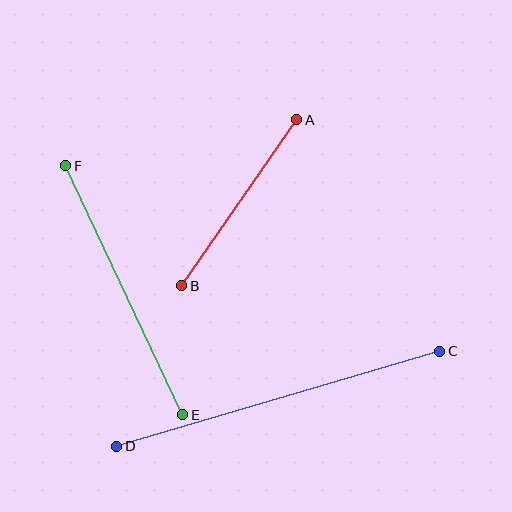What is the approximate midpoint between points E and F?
The midpoint is at approximately (124, 290) pixels.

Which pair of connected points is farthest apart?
Points C and D are farthest apart.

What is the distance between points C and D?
The distance is approximately 337 pixels.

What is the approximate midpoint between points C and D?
The midpoint is at approximately (278, 399) pixels.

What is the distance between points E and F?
The distance is approximately 275 pixels.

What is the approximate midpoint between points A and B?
The midpoint is at approximately (239, 203) pixels.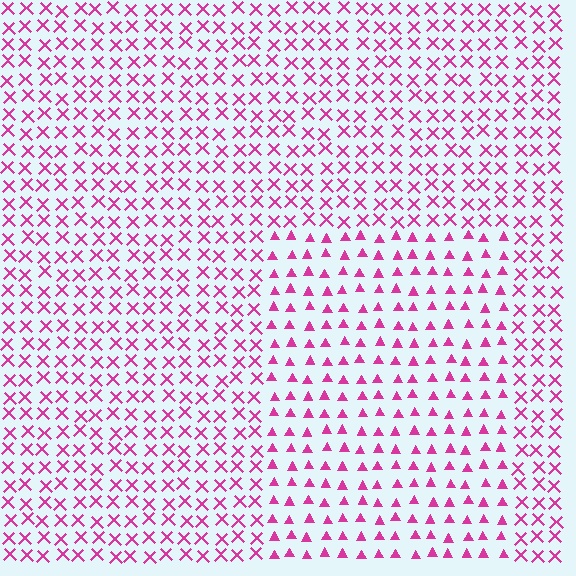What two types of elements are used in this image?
The image uses triangles inside the rectangle region and X marks outside it.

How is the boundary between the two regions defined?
The boundary is defined by a change in element shape: triangles inside vs. X marks outside. All elements share the same color and spacing.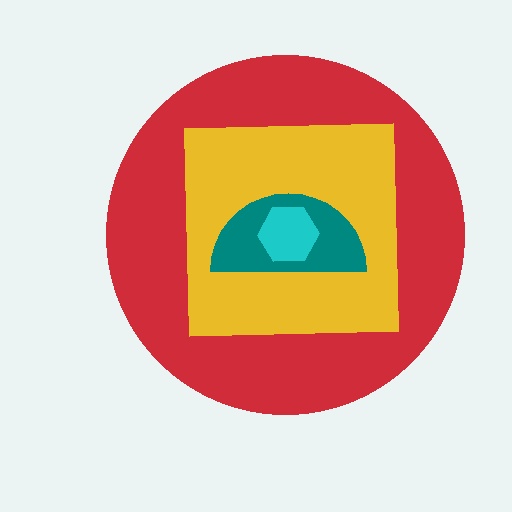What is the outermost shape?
The red circle.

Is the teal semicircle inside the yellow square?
Yes.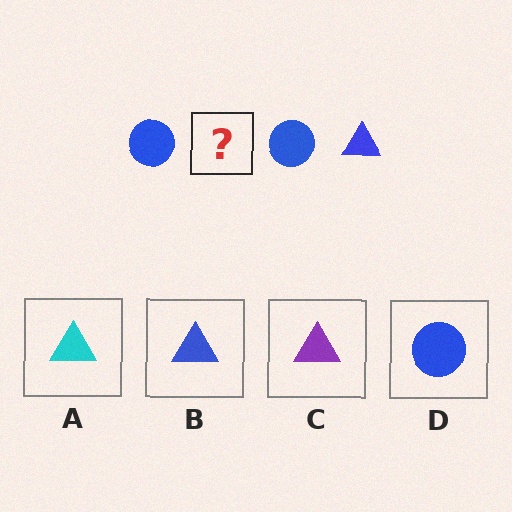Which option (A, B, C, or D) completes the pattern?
B.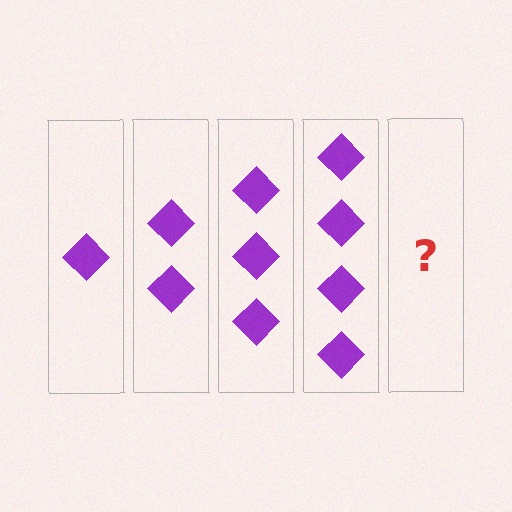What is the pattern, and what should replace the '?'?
The pattern is that each step adds one more diamond. The '?' should be 5 diamonds.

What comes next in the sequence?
The next element should be 5 diamonds.